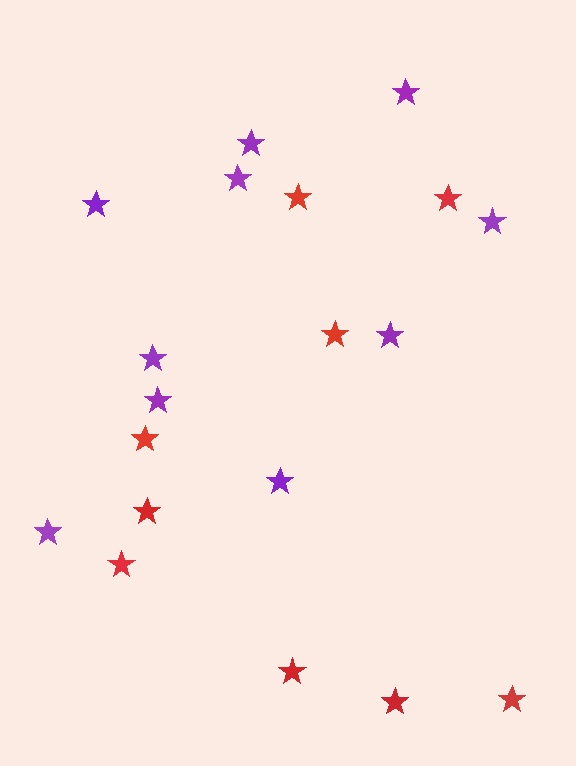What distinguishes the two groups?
There are 2 groups: one group of purple stars (10) and one group of red stars (9).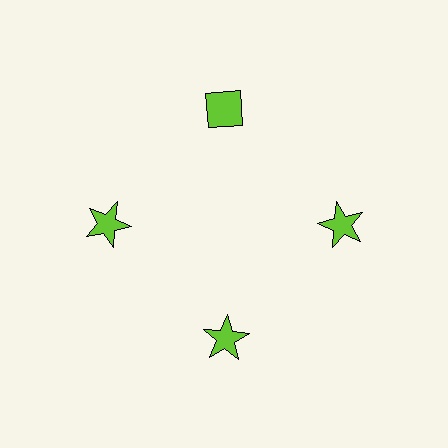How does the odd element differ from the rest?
It has a different shape: diamond instead of star.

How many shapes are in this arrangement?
There are 4 shapes arranged in a ring pattern.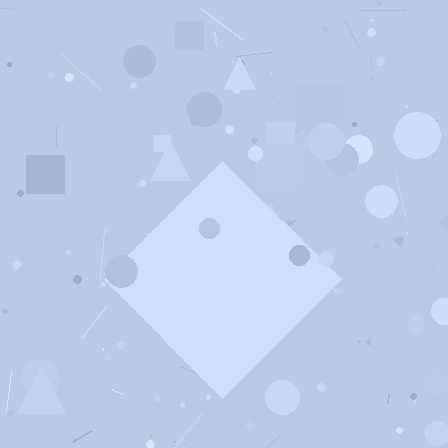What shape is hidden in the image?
A diamond is hidden in the image.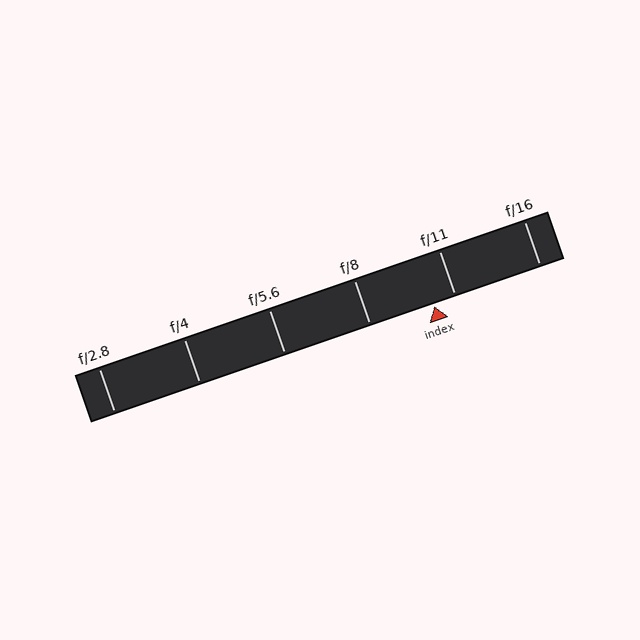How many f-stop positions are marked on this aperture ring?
There are 6 f-stop positions marked.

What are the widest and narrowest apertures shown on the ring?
The widest aperture shown is f/2.8 and the narrowest is f/16.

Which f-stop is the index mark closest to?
The index mark is closest to f/11.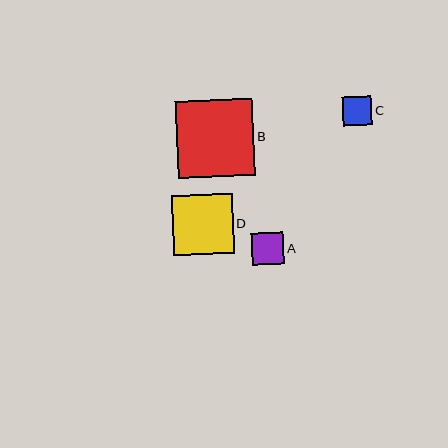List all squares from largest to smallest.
From largest to smallest: B, D, A, C.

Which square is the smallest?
Square C is the smallest with a size of approximately 29 pixels.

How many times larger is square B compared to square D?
Square B is approximately 1.3 times the size of square D.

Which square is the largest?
Square B is the largest with a size of approximately 77 pixels.